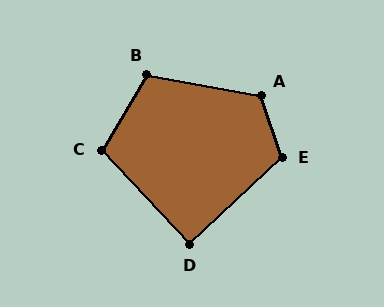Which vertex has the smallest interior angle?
D, at approximately 90 degrees.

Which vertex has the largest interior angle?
A, at approximately 119 degrees.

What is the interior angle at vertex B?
Approximately 111 degrees (obtuse).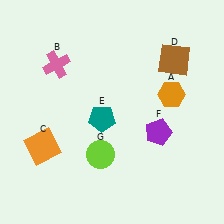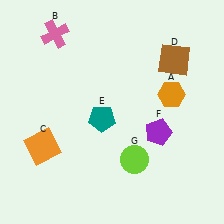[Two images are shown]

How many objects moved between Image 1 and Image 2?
2 objects moved between the two images.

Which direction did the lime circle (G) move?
The lime circle (G) moved right.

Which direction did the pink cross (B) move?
The pink cross (B) moved up.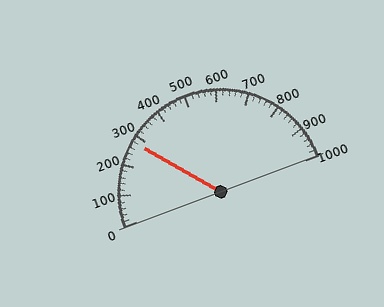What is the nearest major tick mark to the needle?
The nearest major tick mark is 300.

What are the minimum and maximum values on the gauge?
The gauge ranges from 0 to 1000.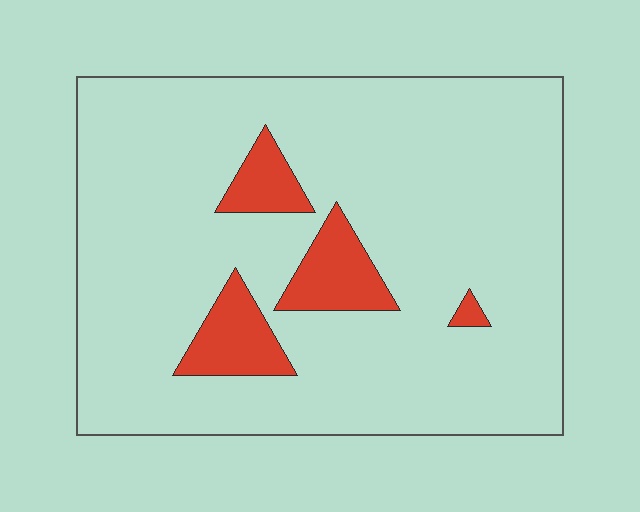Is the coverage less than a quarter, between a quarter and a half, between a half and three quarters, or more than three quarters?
Less than a quarter.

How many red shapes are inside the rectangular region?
4.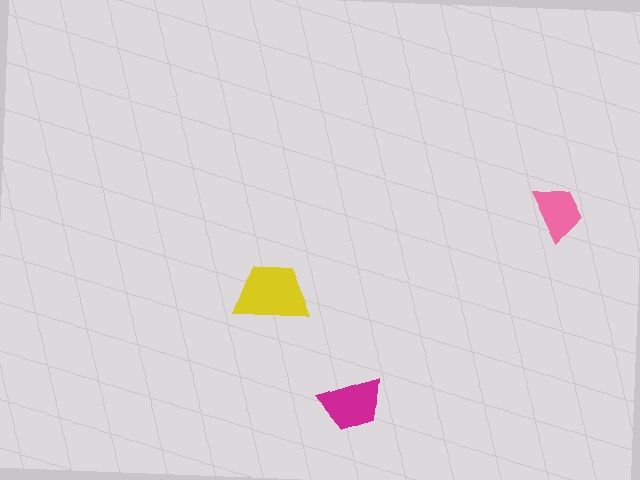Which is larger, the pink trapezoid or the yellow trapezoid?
The yellow one.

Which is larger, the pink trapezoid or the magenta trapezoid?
The magenta one.